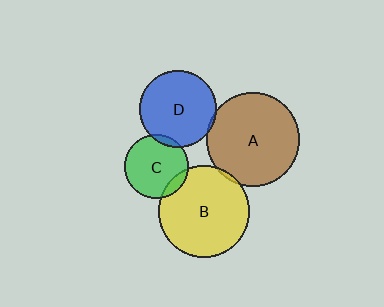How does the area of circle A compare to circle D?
Approximately 1.5 times.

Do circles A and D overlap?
Yes.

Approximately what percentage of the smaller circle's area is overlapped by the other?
Approximately 5%.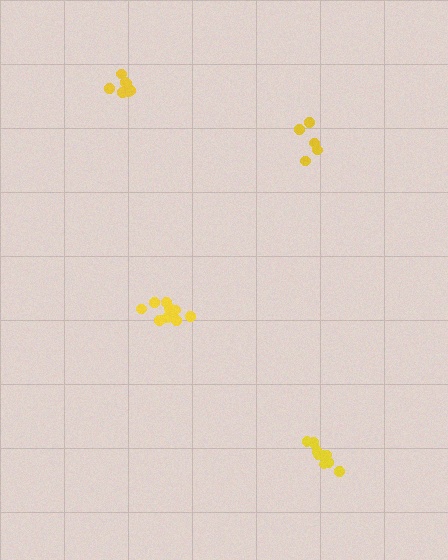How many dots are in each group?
Group 1: 5 dots, Group 2: 7 dots, Group 3: 10 dots, Group 4: 10 dots (32 total).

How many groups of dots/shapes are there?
There are 4 groups.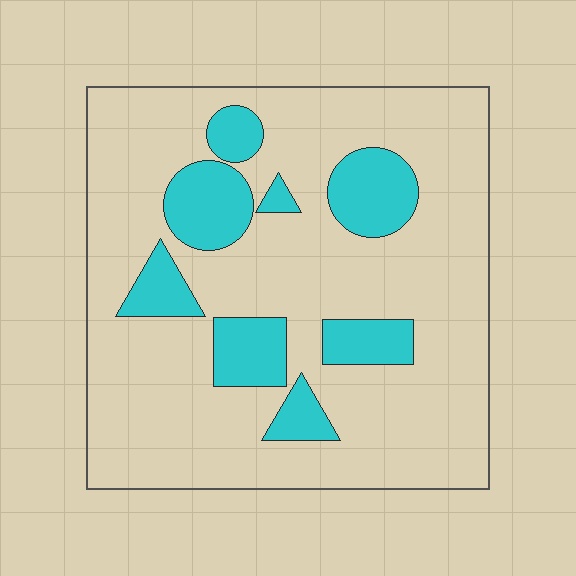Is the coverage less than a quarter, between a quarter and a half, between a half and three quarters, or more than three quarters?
Less than a quarter.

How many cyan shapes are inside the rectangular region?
8.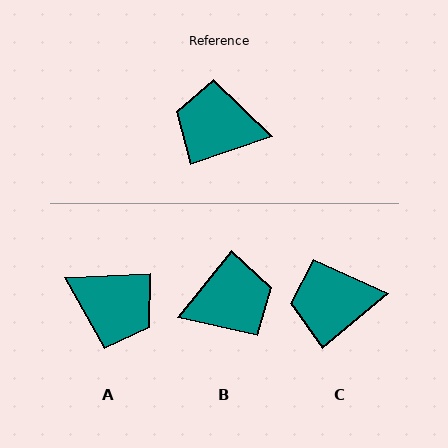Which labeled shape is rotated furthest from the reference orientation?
A, about 164 degrees away.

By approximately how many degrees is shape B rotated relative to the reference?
Approximately 148 degrees clockwise.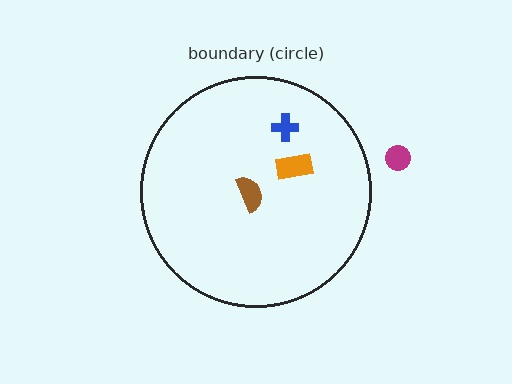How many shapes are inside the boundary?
3 inside, 1 outside.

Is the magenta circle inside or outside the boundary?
Outside.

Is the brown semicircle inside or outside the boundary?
Inside.